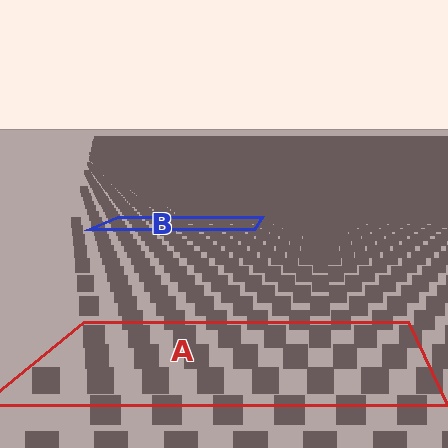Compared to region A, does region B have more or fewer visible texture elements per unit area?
Region B has more texture elements per unit area — they are packed more densely because it is farther away.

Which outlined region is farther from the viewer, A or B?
Region B is farther from the viewer — the texture elements inside it appear smaller and more densely packed.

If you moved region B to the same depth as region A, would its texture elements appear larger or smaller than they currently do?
They would appear larger. At a closer depth, the same texture elements are projected at a bigger on-screen size.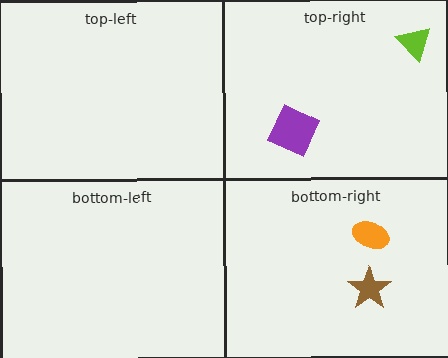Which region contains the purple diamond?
The top-right region.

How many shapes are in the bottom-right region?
2.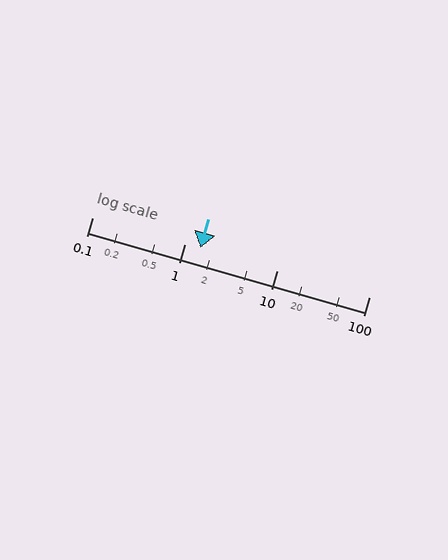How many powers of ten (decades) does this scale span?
The scale spans 3 decades, from 0.1 to 100.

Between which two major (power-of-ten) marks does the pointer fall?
The pointer is between 1 and 10.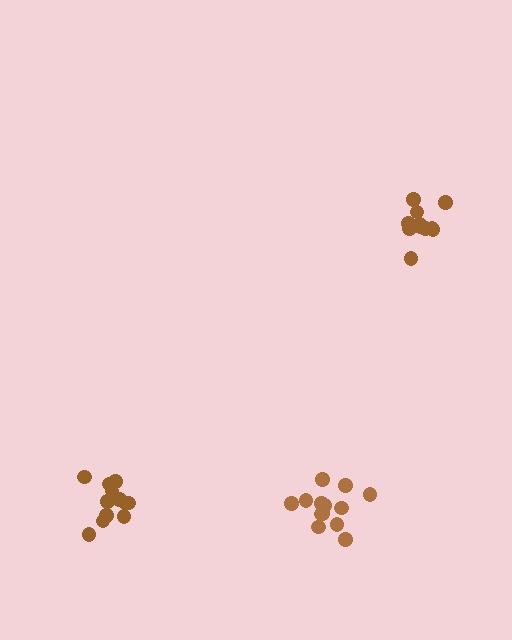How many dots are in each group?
Group 1: 14 dots, Group 2: 12 dots, Group 3: 11 dots (37 total).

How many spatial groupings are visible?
There are 3 spatial groupings.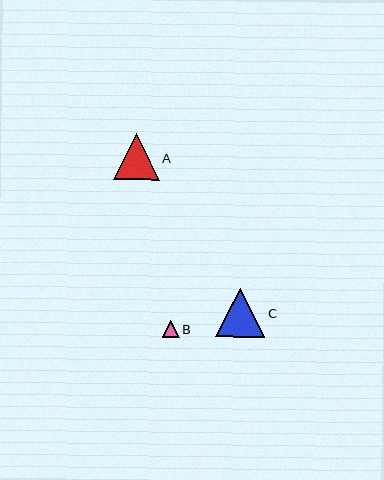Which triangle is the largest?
Triangle C is the largest with a size of approximately 49 pixels.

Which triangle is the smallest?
Triangle B is the smallest with a size of approximately 17 pixels.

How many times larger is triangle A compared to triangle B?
Triangle A is approximately 2.7 times the size of triangle B.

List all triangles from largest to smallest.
From largest to smallest: C, A, B.